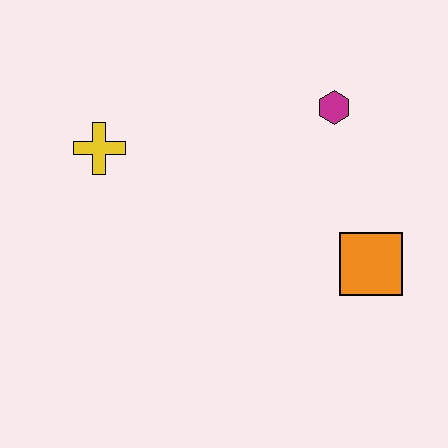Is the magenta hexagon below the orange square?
No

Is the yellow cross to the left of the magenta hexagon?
Yes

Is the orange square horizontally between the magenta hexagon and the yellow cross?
No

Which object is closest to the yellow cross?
The magenta hexagon is closest to the yellow cross.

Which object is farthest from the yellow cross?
The orange square is farthest from the yellow cross.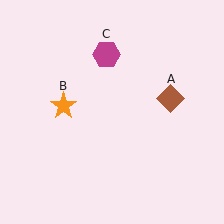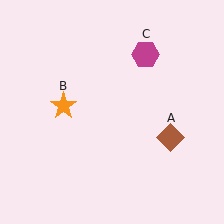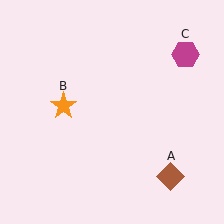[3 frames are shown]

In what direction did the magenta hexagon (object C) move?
The magenta hexagon (object C) moved right.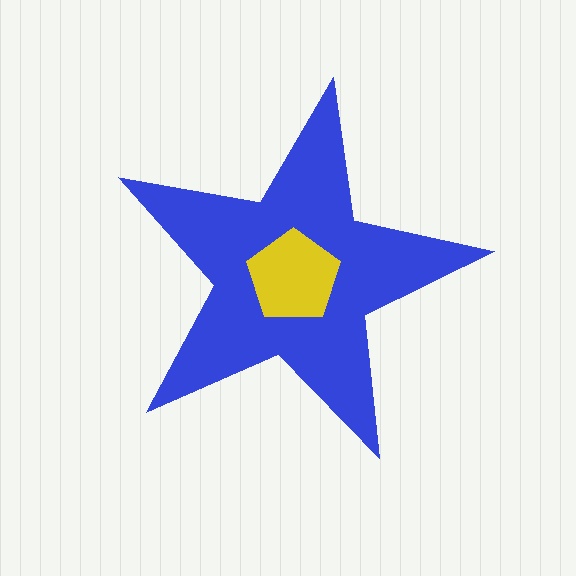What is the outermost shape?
The blue star.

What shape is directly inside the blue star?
The yellow pentagon.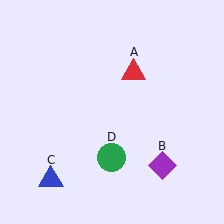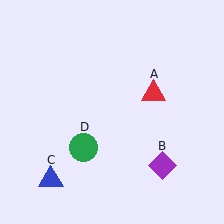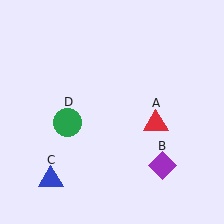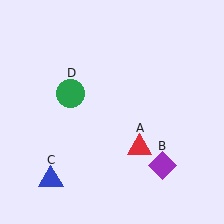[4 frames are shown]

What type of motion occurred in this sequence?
The red triangle (object A), green circle (object D) rotated clockwise around the center of the scene.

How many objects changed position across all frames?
2 objects changed position: red triangle (object A), green circle (object D).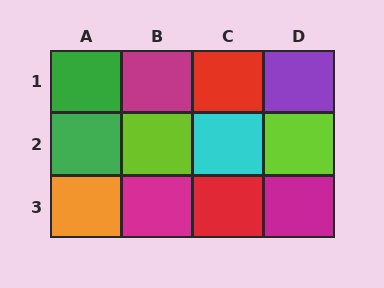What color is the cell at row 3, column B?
Magenta.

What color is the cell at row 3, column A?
Orange.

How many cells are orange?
1 cell is orange.